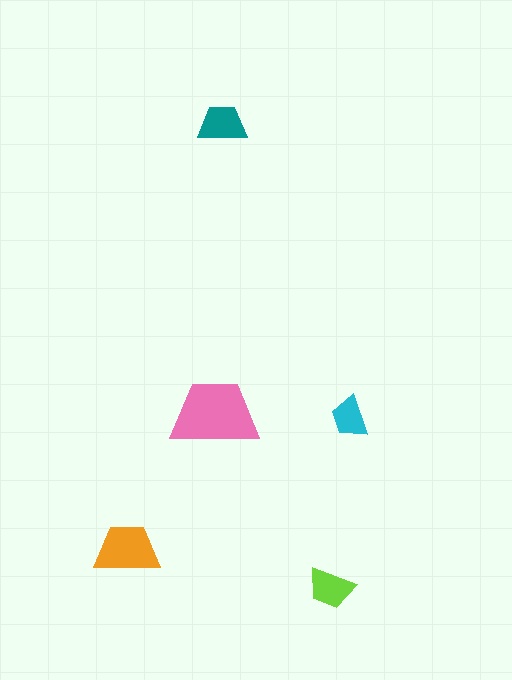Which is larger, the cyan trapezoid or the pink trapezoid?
The pink one.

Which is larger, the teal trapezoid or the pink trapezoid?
The pink one.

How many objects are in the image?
There are 5 objects in the image.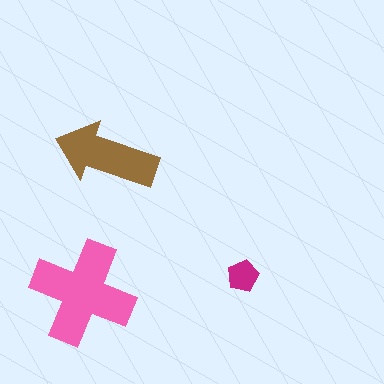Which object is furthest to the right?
The magenta pentagon is rightmost.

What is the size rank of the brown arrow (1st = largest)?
2nd.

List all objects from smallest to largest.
The magenta pentagon, the brown arrow, the pink cross.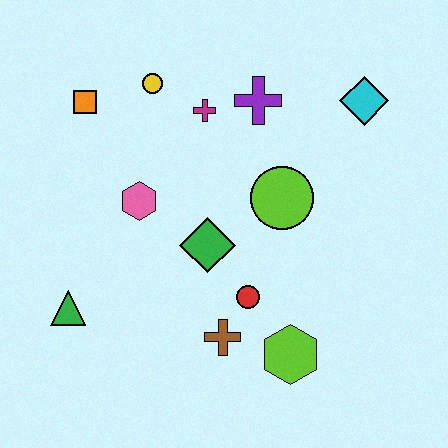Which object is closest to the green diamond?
The red circle is closest to the green diamond.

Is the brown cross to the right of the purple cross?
No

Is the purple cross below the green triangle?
No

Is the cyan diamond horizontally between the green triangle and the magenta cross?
No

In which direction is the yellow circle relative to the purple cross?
The yellow circle is to the left of the purple cross.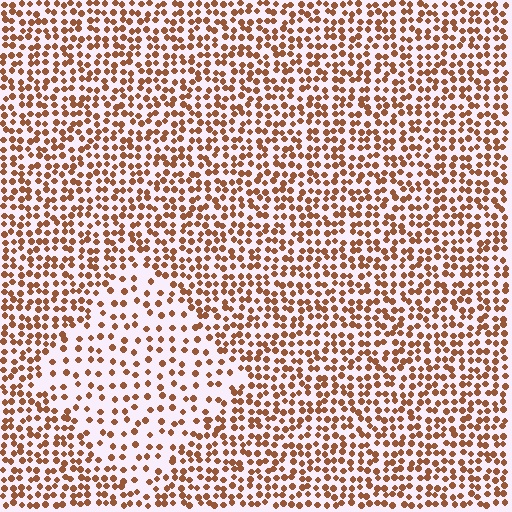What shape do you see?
I see a diamond.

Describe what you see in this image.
The image contains small brown elements arranged at two different densities. A diamond-shaped region is visible where the elements are less densely packed than the surrounding area.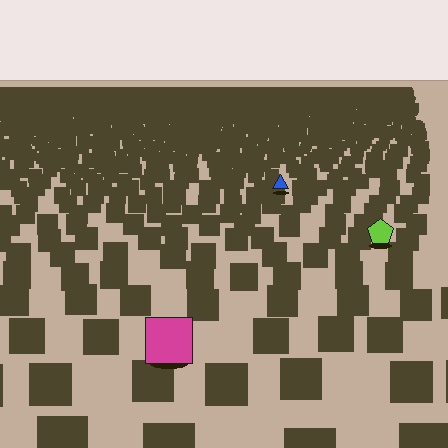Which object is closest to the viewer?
The magenta square is closest. The texture marks near it are larger and more spread out.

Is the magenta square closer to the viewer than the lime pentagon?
Yes. The magenta square is closer — you can tell from the texture gradient: the ground texture is coarser near it.